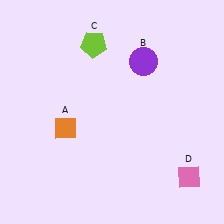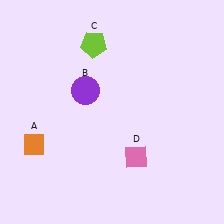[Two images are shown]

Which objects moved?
The objects that moved are: the orange diamond (A), the purple circle (B), the pink diamond (D).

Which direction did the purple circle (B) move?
The purple circle (B) moved left.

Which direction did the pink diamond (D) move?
The pink diamond (D) moved left.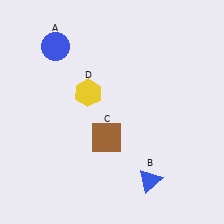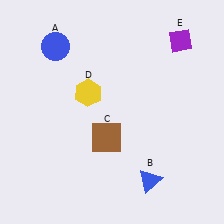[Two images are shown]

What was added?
A purple diamond (E) was added in Image 2.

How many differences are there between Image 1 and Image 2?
There is 1 difference between the two images.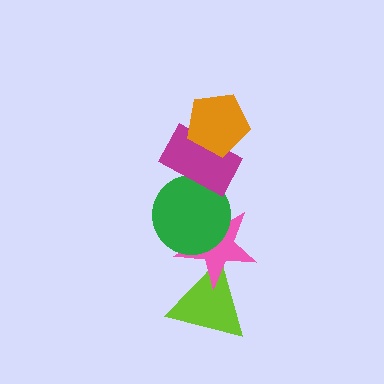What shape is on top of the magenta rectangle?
The orange pentagon is on top of the magenta rectangle.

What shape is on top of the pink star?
The green circle is on top of the pink star.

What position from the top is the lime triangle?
The lime triangle is 5th from the top.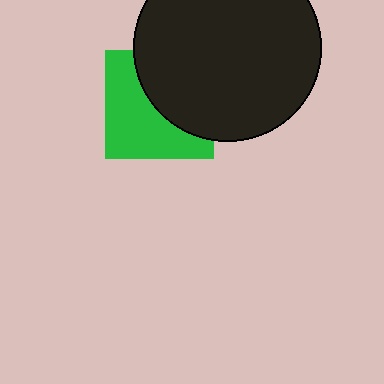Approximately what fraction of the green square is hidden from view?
Roughly 47% of the green square is hidden behind the black circle.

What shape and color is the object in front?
The object in front is a black circle.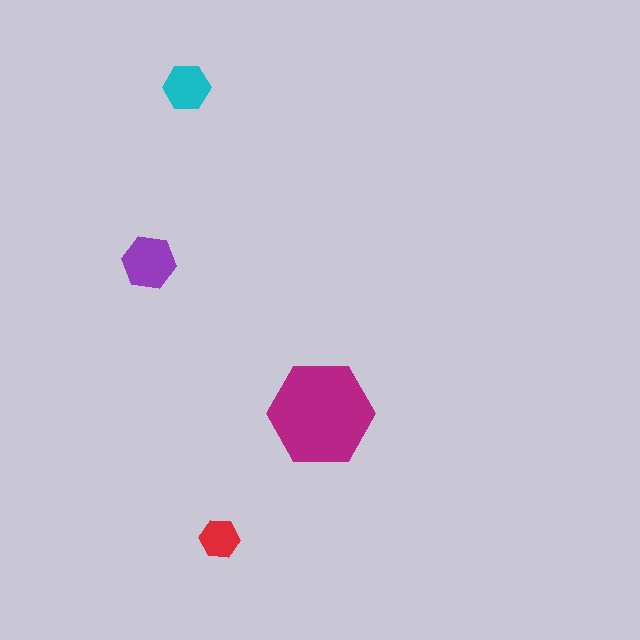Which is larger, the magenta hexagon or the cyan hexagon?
The magenta one.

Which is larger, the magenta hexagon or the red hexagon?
The magenta one.